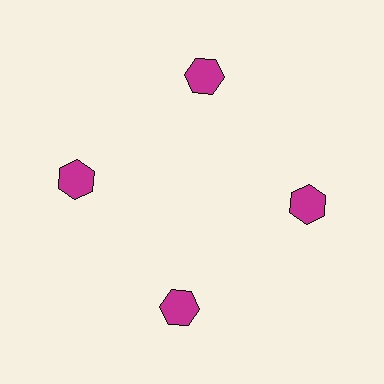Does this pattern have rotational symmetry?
Yes, this pattern has 4-fold rotational symmetry. It looks the same after rotating 90 degrees around the center.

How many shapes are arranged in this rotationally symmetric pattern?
There are 4 shapes, arranged in 4 groups of 1.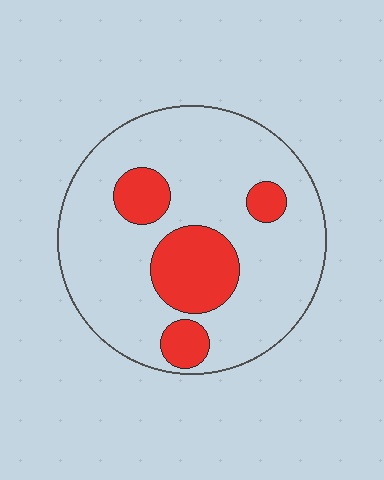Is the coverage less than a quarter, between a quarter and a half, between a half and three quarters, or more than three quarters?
Less than a quarter.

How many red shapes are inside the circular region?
4.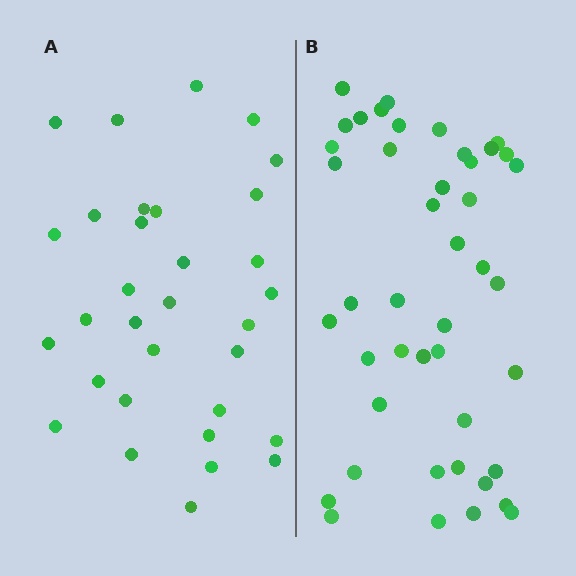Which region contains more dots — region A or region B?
Region B (the right region) has more dots.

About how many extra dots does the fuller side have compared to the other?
Region B has roughly 12 or so more dots than region A.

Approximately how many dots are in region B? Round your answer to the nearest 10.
About 40 dots. (The exact count is 44, which rounds to 40.)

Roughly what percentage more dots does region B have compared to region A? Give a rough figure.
About 40% more.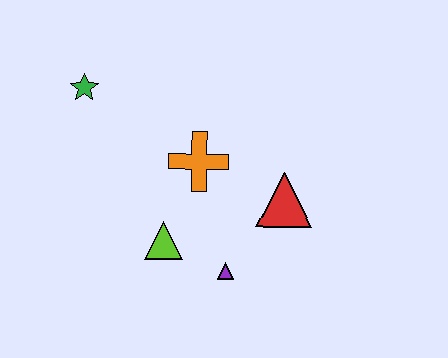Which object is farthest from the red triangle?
The green star is farthest from the red triangle.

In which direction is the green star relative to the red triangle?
The green star is to the left of the red triangle.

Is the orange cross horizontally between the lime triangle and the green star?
No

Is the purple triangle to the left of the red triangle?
Yes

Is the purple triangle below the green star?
Yes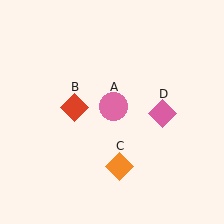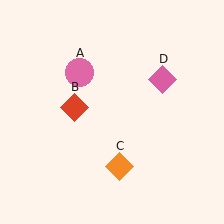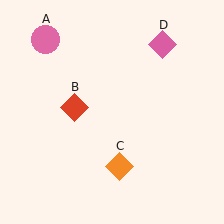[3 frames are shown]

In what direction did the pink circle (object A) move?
The pink circle (object A) moved up and to the left.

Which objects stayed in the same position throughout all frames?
Red diamond (object B) and orange diamond (object C) remained stationary.